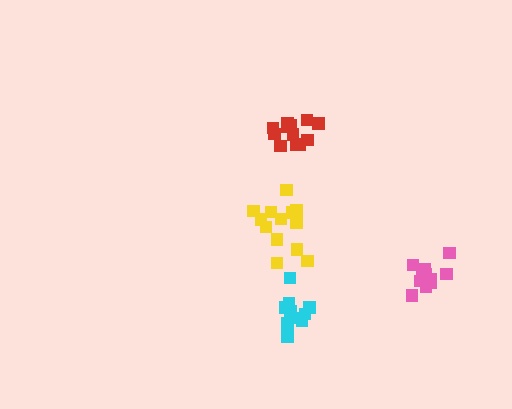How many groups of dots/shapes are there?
There are 4 groups.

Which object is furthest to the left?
The red cluster is leftmost.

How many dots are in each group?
Group 1: 13 dots, Group 2: 12 dots, Group 3: 11 dots, Group 4: 11 dots (47 total).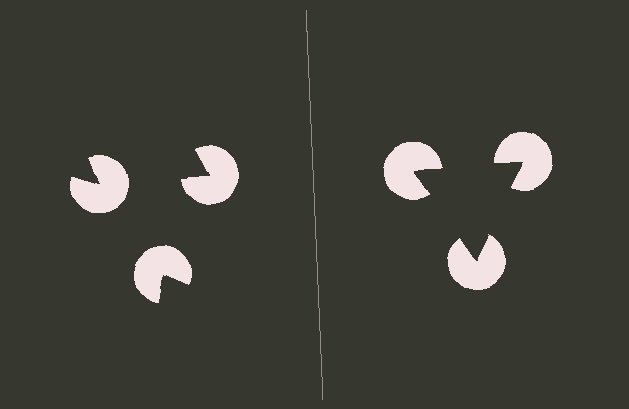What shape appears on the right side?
An illusory triangle.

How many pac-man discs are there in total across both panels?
6 — 3 on each side.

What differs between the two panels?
The pac-man discs are positioned identically on both sides; only the wedge orientations differ. On the right they align to a triangle; on the left they are misaligned.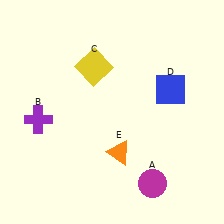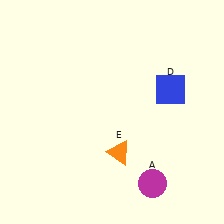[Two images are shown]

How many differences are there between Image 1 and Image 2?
There are 2 differences between the two images.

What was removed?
The purple cross (B), the yellow square (C) were removed in Image 2.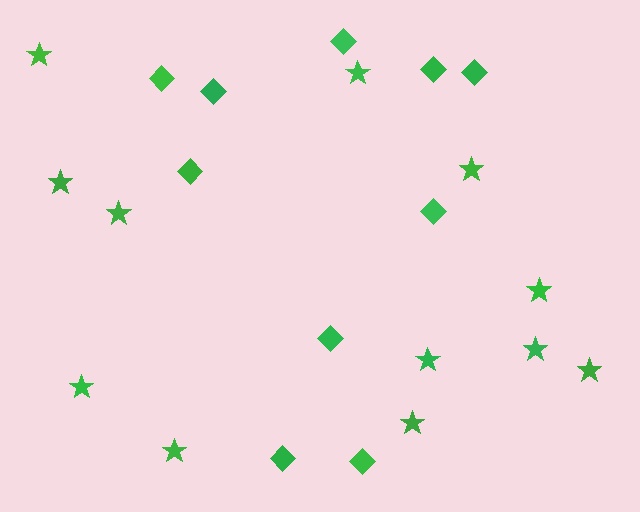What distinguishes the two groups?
There are 2 groups: one group of stars (12) and one group of diamonds (10).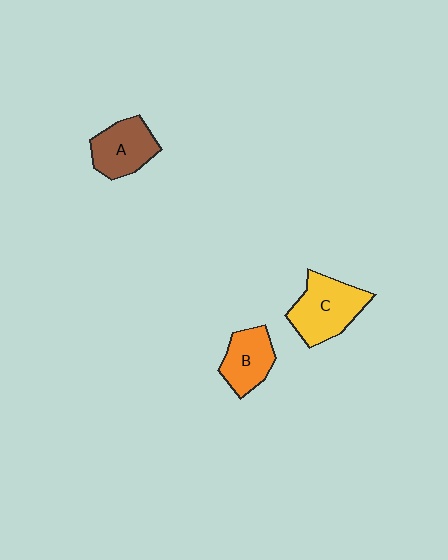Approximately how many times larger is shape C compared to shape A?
Approximately 1.3 times.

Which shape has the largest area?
Shape C (yellow).